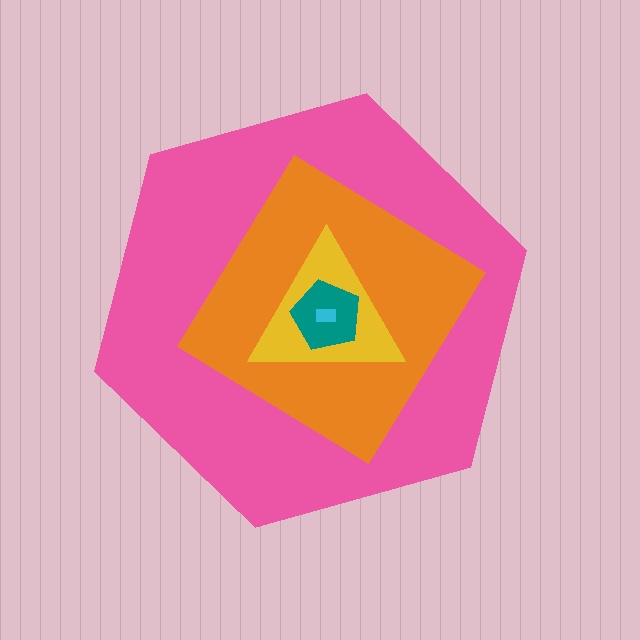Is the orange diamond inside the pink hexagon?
Yes.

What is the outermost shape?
The pink hexagon.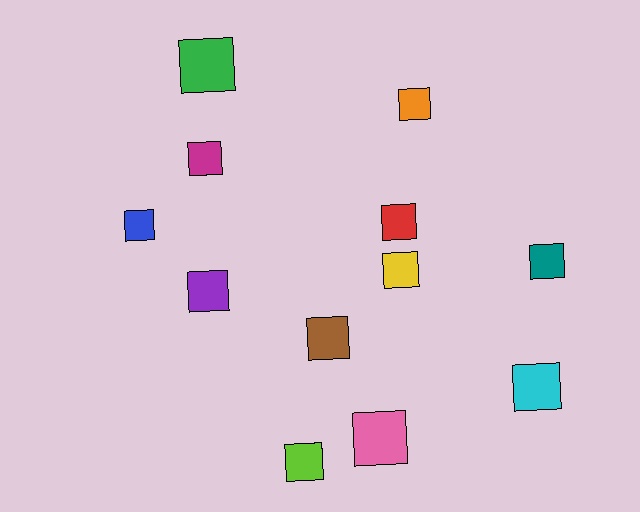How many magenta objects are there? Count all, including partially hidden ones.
There is 1 magenta object.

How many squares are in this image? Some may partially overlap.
There are 12 squares.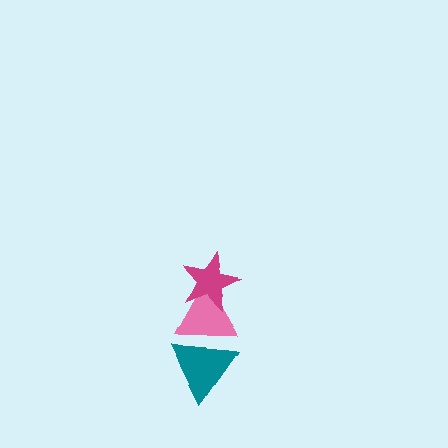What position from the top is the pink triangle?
The pink triangle is 2nd from the top.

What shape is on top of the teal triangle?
The pink triangle is on top of the teal triangle.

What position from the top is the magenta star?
The magenta star is 1st from the top.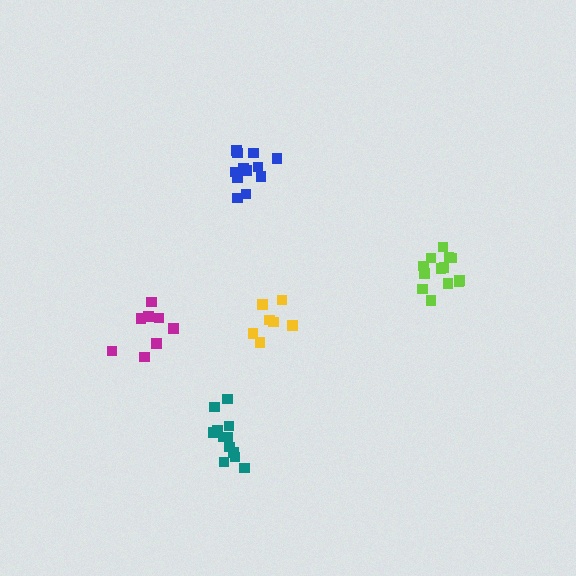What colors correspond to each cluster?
The clusters are colored: blue, yellow, lime, magenta, teal.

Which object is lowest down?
The teal cluster is bottommost.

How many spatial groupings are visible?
There are 5 spatial groupings.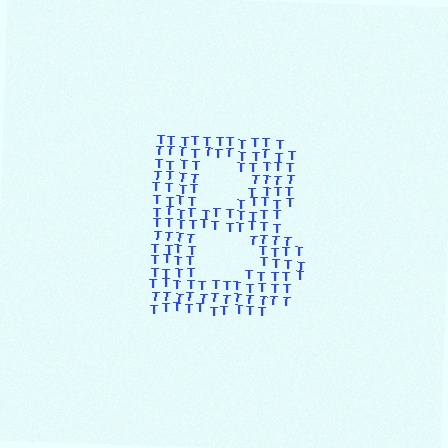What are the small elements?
The small elements are letter T's.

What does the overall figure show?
The overall figure shows the letter B.